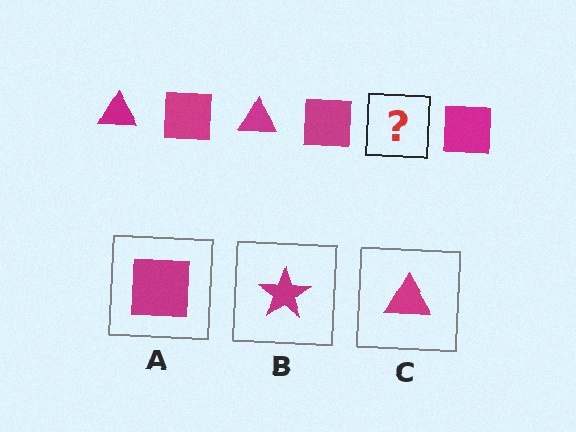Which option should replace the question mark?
Option C.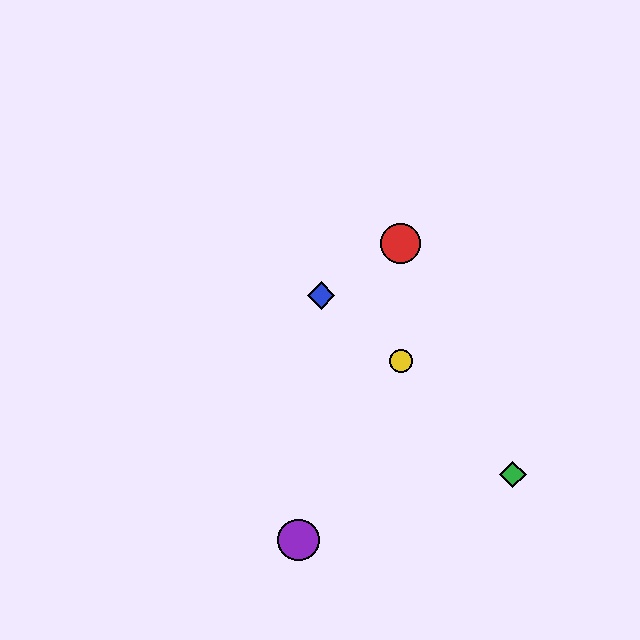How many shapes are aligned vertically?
2 shapes (the red circle, the yellow circle) are aligned vertically.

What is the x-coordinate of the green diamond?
The green diamond is at x≈513.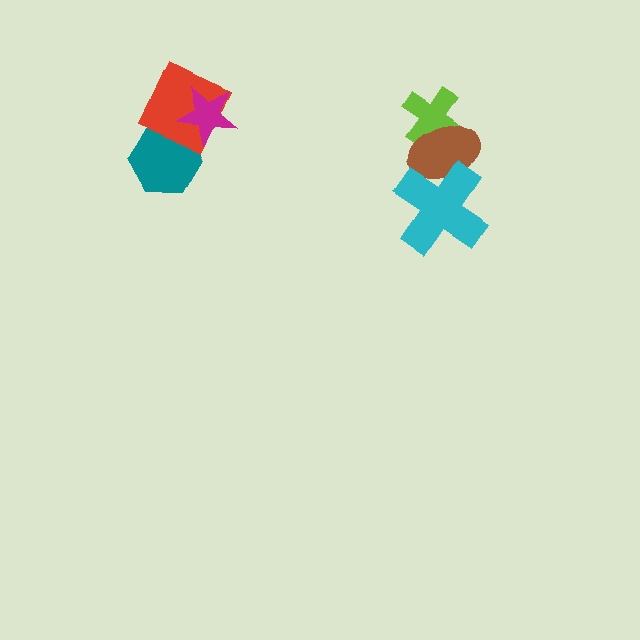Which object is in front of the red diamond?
The magenta star is in front of the red diamond.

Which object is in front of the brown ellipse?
The cyan cross is in front of the brown ellipse.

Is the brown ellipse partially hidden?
Yes, it is partially covered by another shape.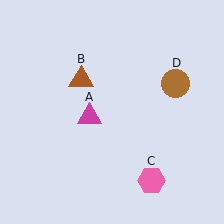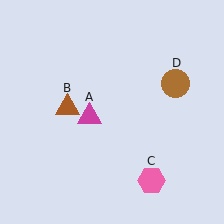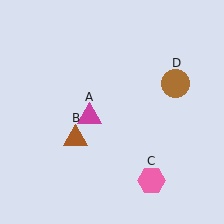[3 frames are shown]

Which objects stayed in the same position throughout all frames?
Magenta triangle (object A) and pink hexagon (object C) and brown circle (object D) remained stationary.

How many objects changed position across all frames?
1 object changed position: brown triangle (object B).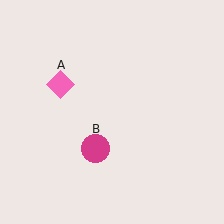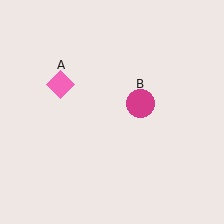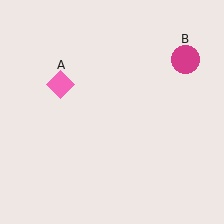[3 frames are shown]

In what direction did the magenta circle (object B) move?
The magenta circle (object B) moved up and to the right.